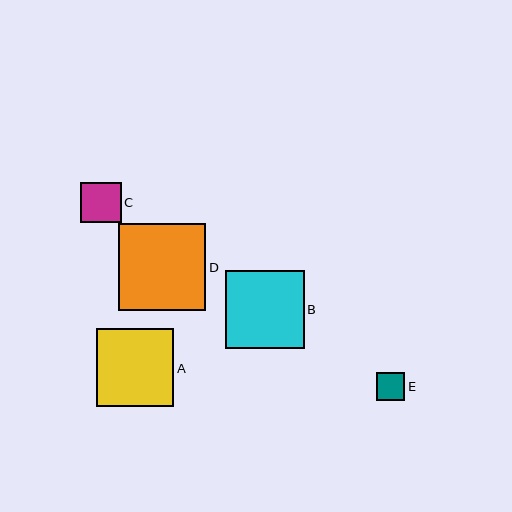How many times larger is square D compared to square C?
Square D is approximately 2.2 times the size of square C.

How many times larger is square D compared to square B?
Square D is approximately 1.1 times the size of square B.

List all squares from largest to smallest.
From largest to smallest: D, B, A, C, E.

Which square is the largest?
Square D is the largest with a size of approximately 87 pixels.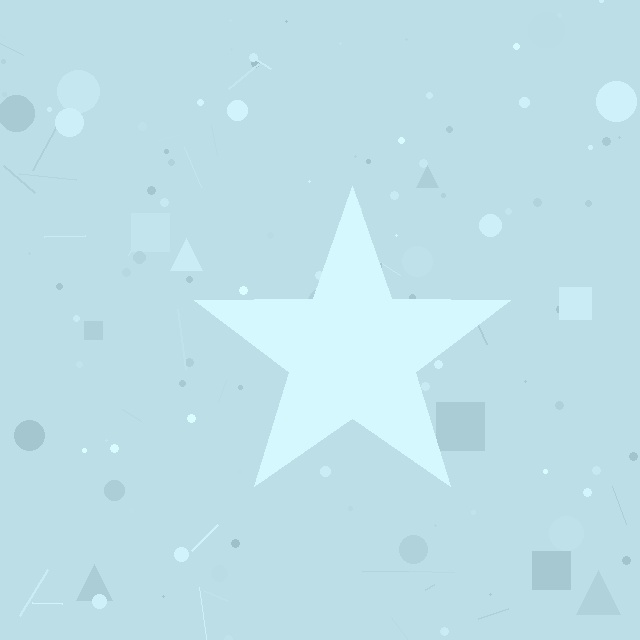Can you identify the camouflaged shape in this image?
The camouflaged shape is a star.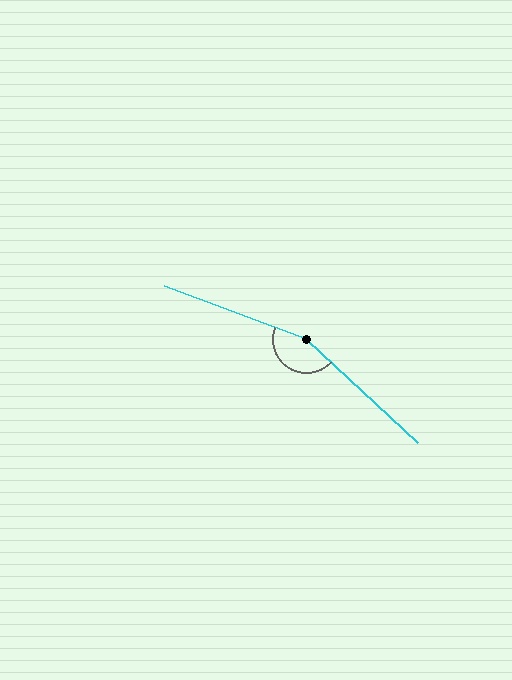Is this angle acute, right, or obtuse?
It is obtuse.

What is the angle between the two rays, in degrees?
Approximately 158 degrees.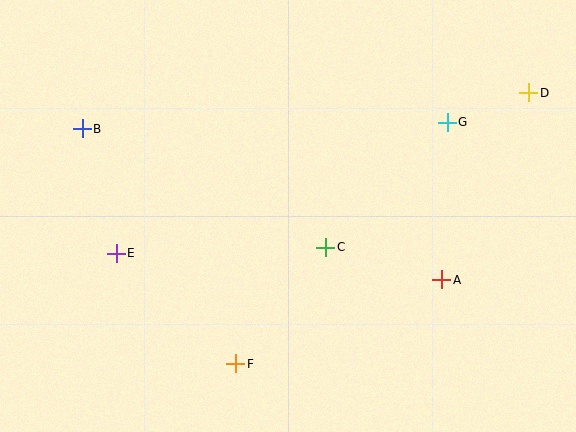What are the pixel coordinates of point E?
Point E is at (116, 253).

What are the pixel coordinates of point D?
Point D is at (529, 93).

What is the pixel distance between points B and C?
The distance between B and C is 271 pixels.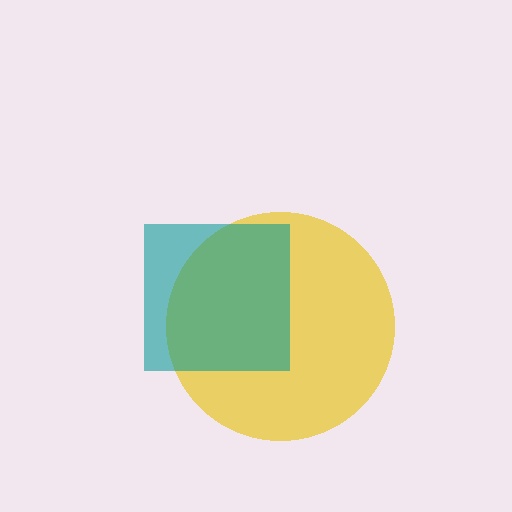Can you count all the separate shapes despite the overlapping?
Yes, there are 2 separate shapes.